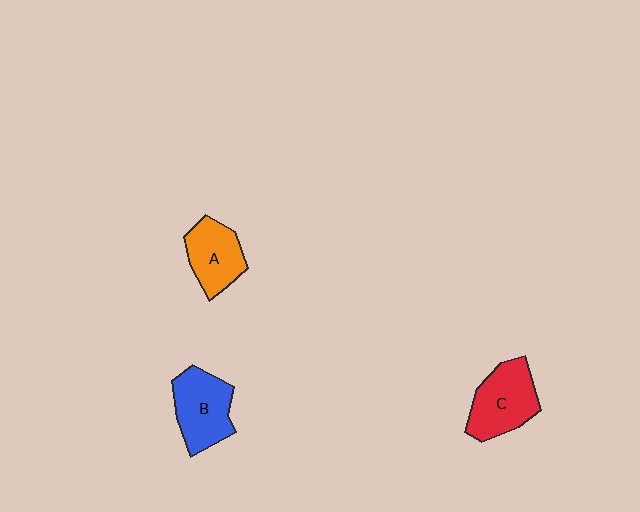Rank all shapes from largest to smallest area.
From largest to smallest: C (red), B (blue), A (orange).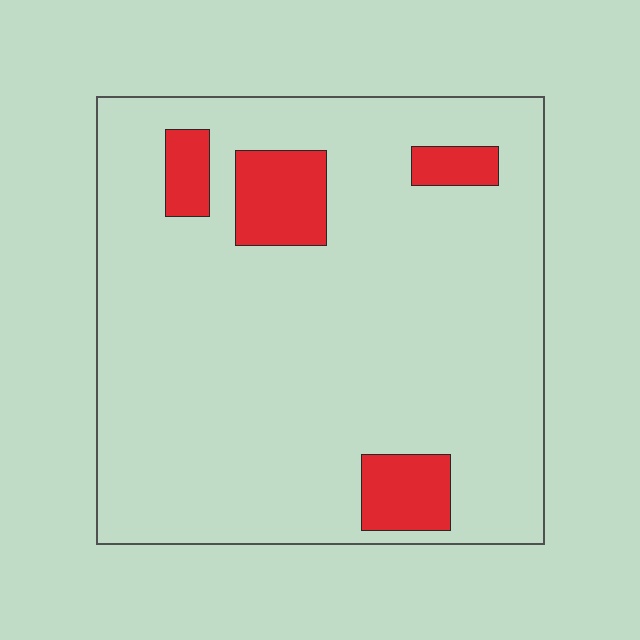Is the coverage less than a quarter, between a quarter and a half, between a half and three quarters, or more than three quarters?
Less than a quarter.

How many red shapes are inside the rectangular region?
4.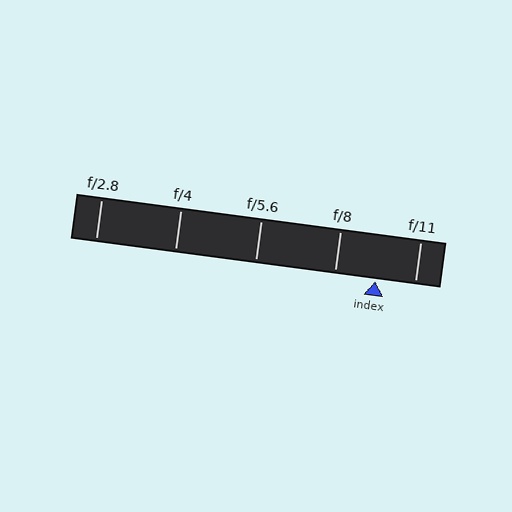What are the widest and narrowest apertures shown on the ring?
The widest aperture shown is f/2.8 and the narrowest is f/11.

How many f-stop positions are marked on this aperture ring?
There are 5 f-stop positions marked.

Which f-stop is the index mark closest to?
The index mark is closest to f/11.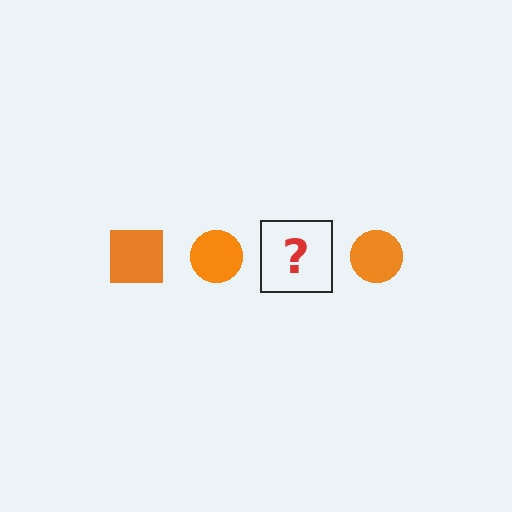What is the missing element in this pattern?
The missing element is an orange square.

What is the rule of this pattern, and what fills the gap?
The rule is that the pattern cycles through square, circle shapes in orange. The gap should be filled with an orange square.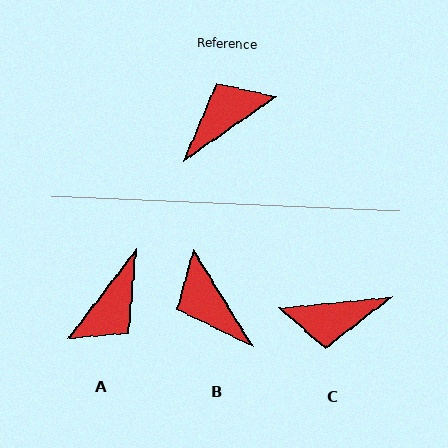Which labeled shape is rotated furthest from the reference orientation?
A, about 162 degrees away.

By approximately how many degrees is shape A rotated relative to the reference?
Approximately 162 degrees clockwise.